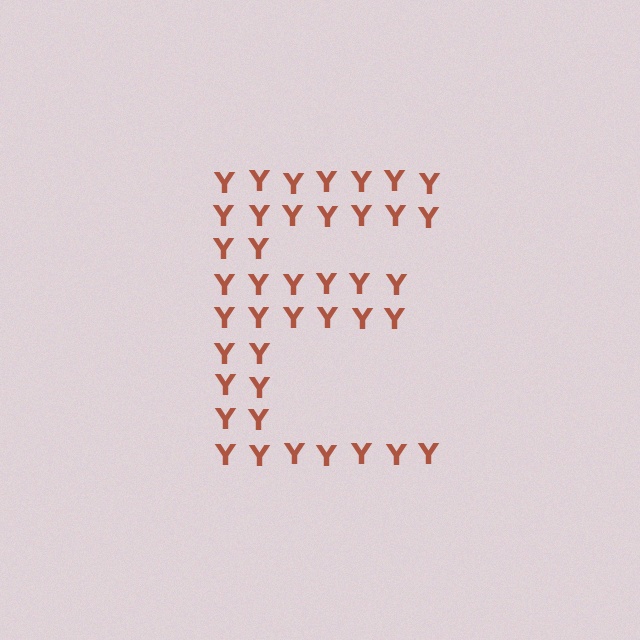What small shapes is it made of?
It is made of small letter Y's.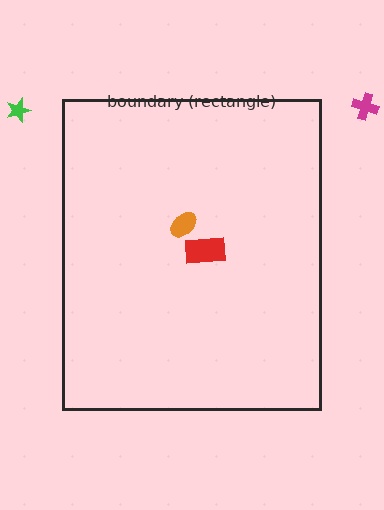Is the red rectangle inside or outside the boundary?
Inside.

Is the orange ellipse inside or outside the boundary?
Inside.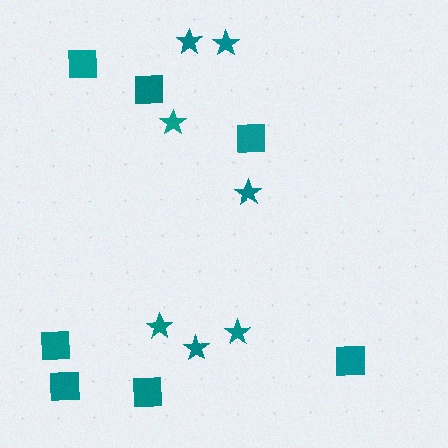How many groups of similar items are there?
There are 2 groups: one group of stars (7) and one group of squares (7).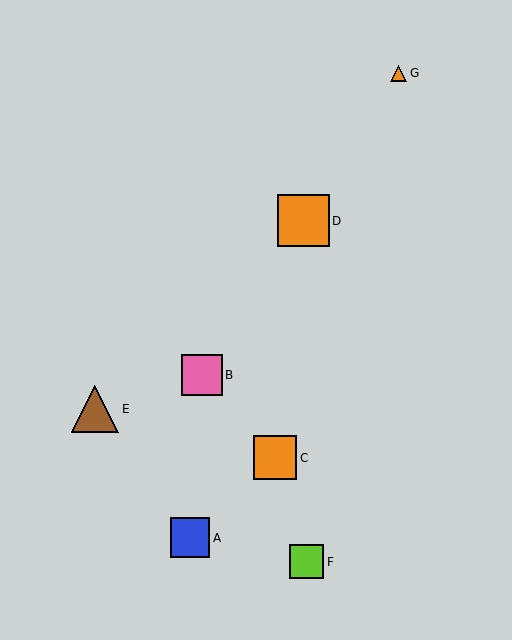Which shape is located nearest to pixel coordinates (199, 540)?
The blue square (labeled A) at (190, 538) is nearest to that location.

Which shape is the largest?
The orange square (labeled D) is the largest.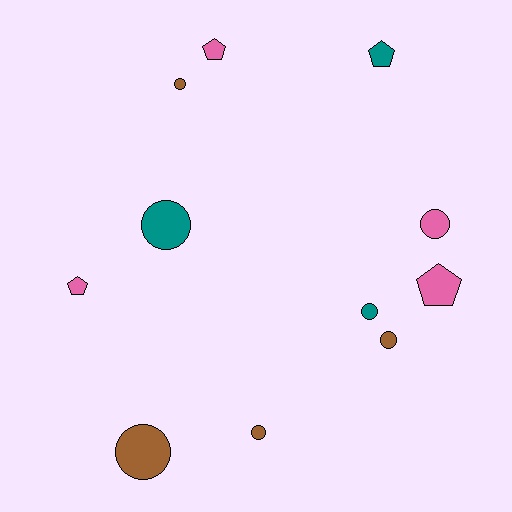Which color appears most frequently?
Brown, with 4 objects.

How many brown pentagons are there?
There are no brown pentagons.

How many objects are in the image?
There are 11 objects.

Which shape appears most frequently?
Circle, with 7 objects.